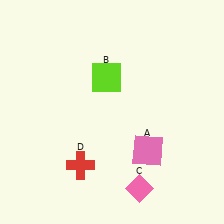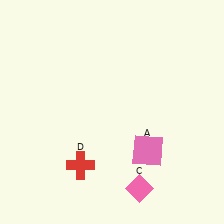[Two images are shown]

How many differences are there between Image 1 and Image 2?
There is 1 difference between the two images.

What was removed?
The lime square (B) was removed in Image 2.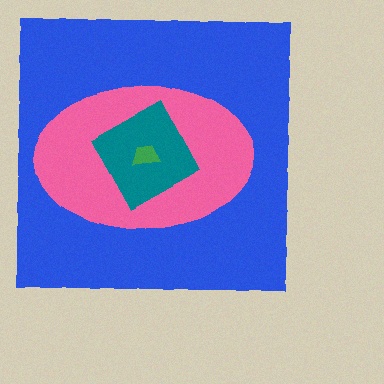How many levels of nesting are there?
4.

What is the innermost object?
The green trapezoid.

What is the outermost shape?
The blue square.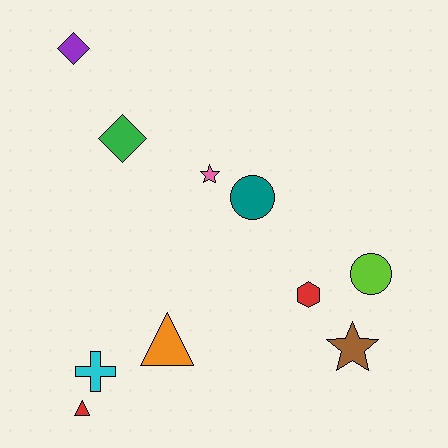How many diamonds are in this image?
There are 2 diamonds.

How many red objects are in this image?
There are 2 red objects.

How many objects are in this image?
There are 10 objects.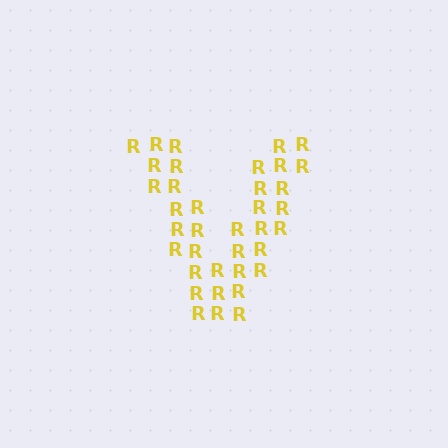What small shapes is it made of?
It is made of small letter R's.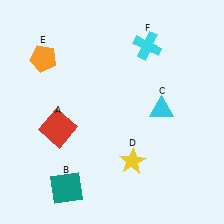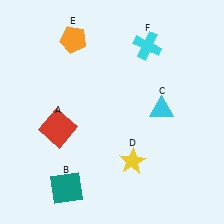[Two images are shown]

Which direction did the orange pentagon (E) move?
The orange pentagon (E) moved right.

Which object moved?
The orange pentagon (E) moved right.